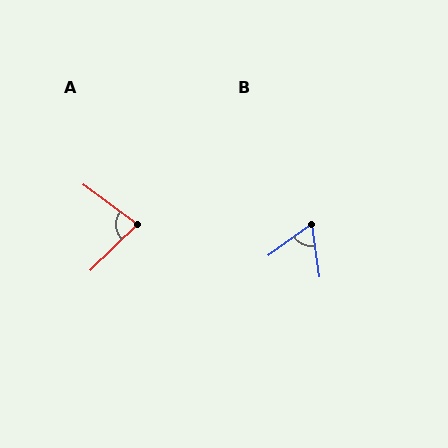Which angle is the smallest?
B, at approximately 63 degrees.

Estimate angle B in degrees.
Approximately 63 degrees.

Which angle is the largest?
A, at approximately 82 degrees.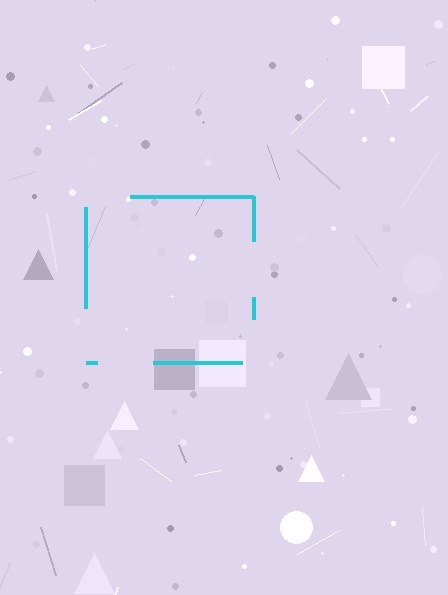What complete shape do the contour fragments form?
The contour fragments form a square.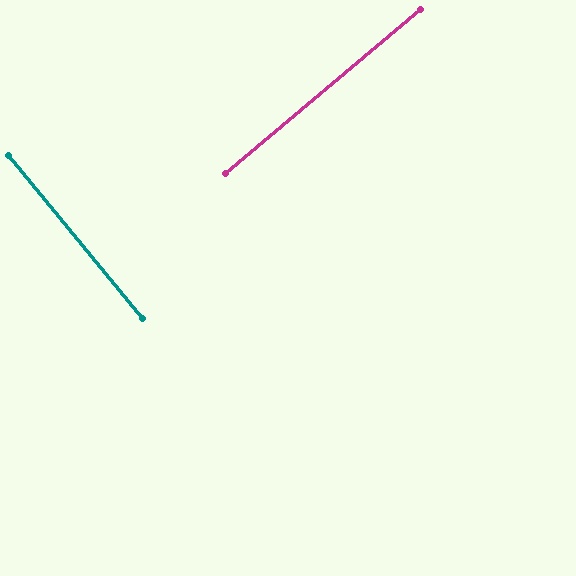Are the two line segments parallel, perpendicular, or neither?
Perpendicular — they meet at approximately 89°.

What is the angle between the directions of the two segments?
Approximately 89 degrees.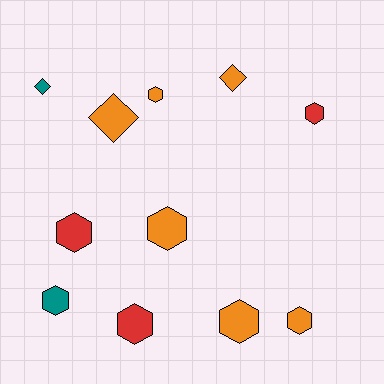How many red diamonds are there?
There are no red diamonds.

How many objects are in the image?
There are 11 objects.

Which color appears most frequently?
Orange, with 6 objects.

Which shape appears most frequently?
Hexagon, with 8 objects.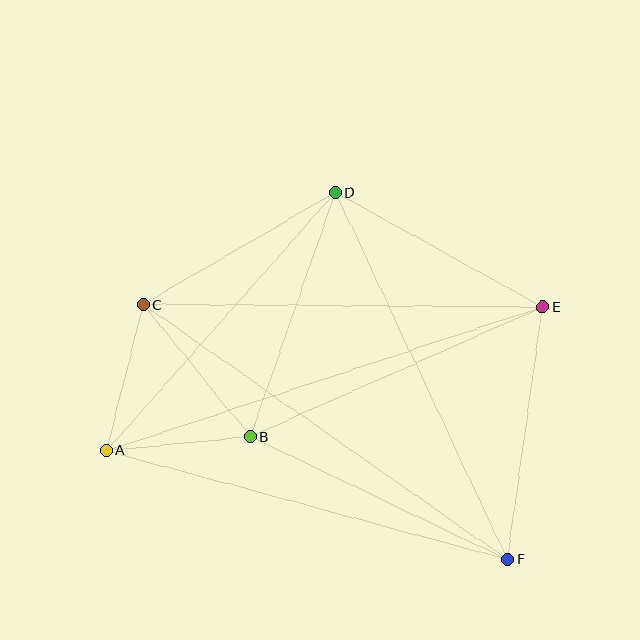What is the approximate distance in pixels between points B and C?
The distance between B and C is approximately 170 pixels.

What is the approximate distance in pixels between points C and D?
The distance between C and D is approximately 222 pixels.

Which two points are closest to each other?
Points A and B are closest to each other.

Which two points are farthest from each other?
Points A and E are farthest from each other.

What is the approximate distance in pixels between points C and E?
The distance between C and E is approximately 400 pixels.